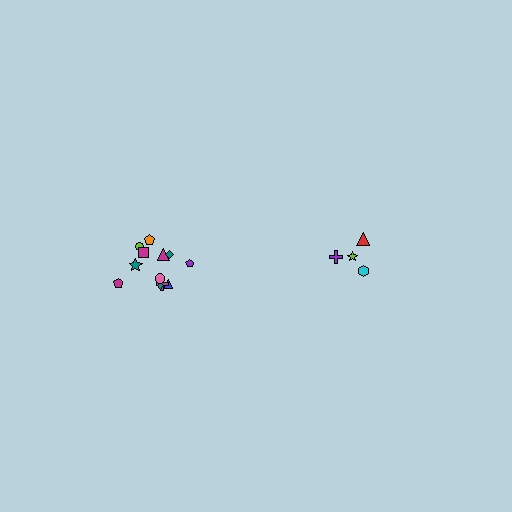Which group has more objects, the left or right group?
The left group.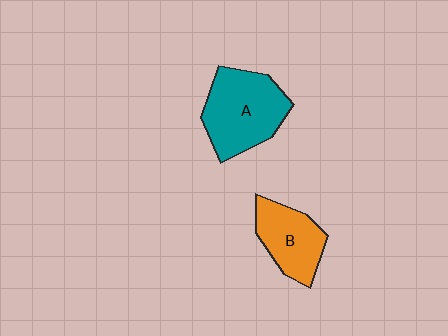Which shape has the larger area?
Shape A (teal).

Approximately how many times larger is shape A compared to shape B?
Approximately 1.4 times.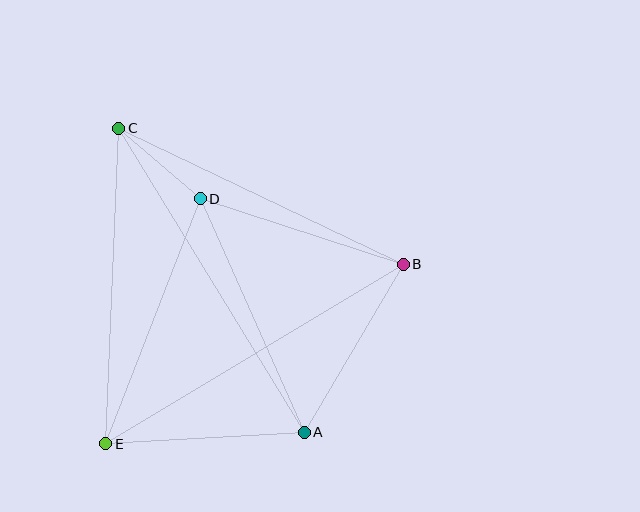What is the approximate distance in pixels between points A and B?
The distance between A and B is approximately 195 pixels.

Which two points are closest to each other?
Points C and D are closest to each other.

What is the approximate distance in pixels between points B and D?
The distance between B and D is approximately 213 pixels.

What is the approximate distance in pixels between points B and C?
The distance between B and C is approximately 316 pixels.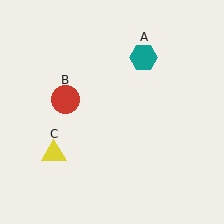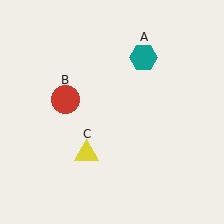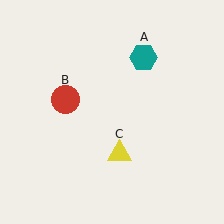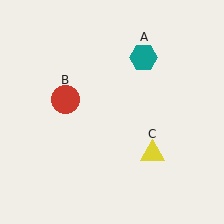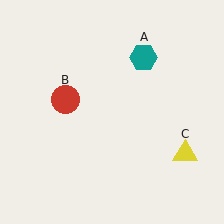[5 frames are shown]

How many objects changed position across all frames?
1 object changed position: yellow triangle (object C).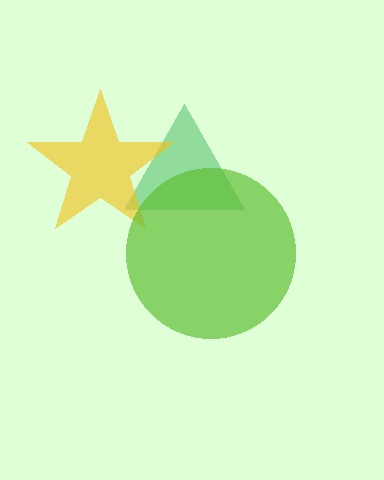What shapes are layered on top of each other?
The layered shapes are: a green triangle, a yellow star, a lime circle.